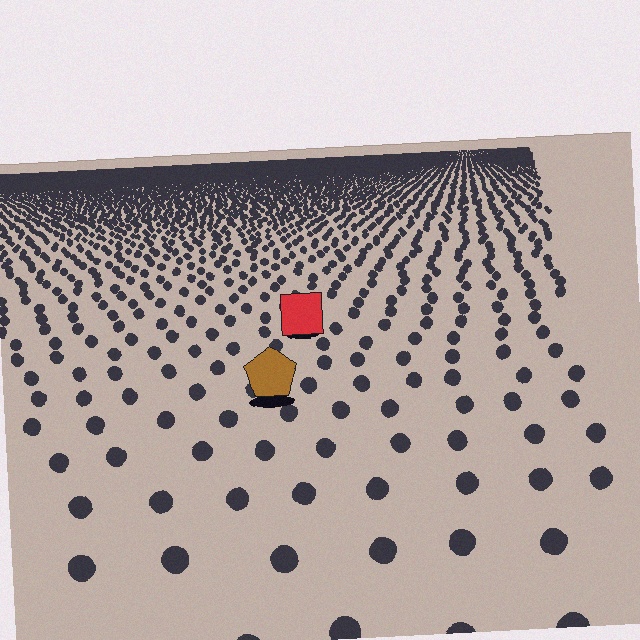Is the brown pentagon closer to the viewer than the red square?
Yes. The brown pentagon is closer — you can tell from the texture gradient: the ground texture is coarser near it.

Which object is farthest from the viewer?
The red square is farthest from the viewer. It appears smaller and the ground texture around it is denser.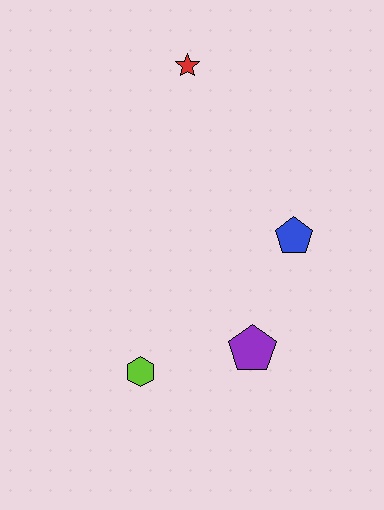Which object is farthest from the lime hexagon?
The red star is farthest from the lime hexagon.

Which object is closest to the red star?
The blue pentagon is closest to the red star.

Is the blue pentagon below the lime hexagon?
No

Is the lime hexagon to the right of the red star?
No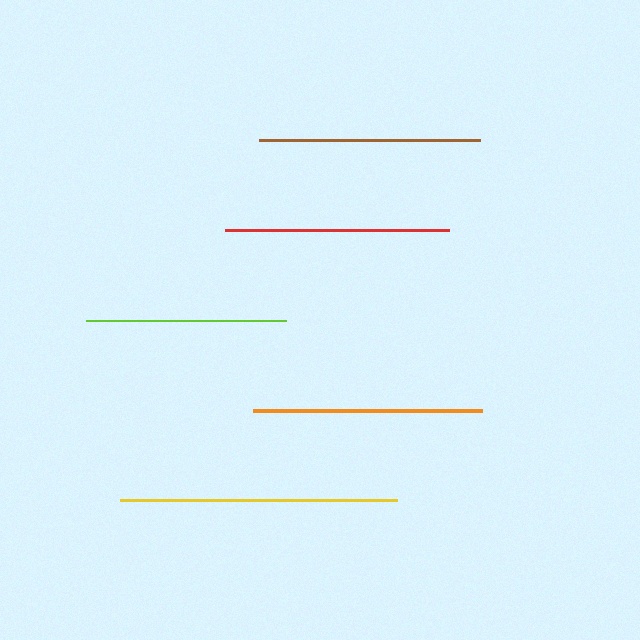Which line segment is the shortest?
The lime line is the shortest at approximately 200 pixels.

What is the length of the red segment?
The red segment is approximately 224 pixels long.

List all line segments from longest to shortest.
From longest to shortest: yellow, orange, red, brown, lime.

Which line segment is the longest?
The yellow line is the longest at approximately 276 pixels.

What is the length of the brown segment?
The brown segment is approximately 222 pixels long.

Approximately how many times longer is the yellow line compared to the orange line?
The yellow line is approximately 1.2 times the length of the orange line.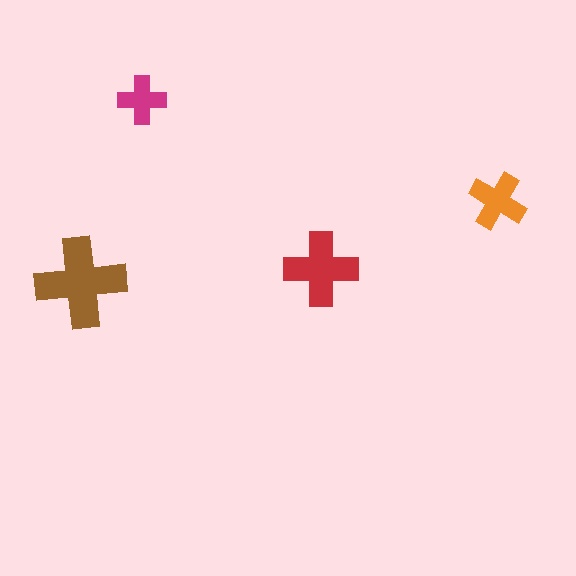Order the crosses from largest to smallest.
the brown one, the red one, the orange one, the magenta one.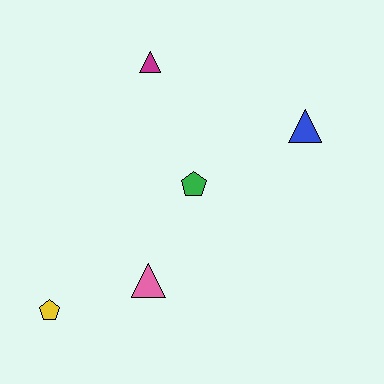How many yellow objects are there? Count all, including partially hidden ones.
There is 1 yellow object.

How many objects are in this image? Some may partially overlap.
There are 5 objects.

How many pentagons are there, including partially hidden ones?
There are 2 pentagons.